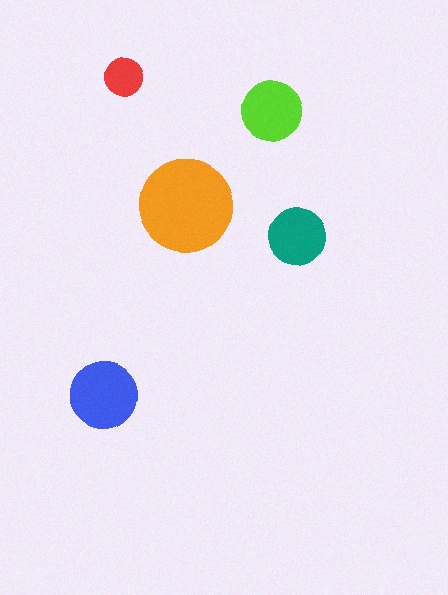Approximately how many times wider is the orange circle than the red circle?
About 2.5 times wider.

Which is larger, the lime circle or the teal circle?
The lime one.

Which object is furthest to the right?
The teal circle is rightmost.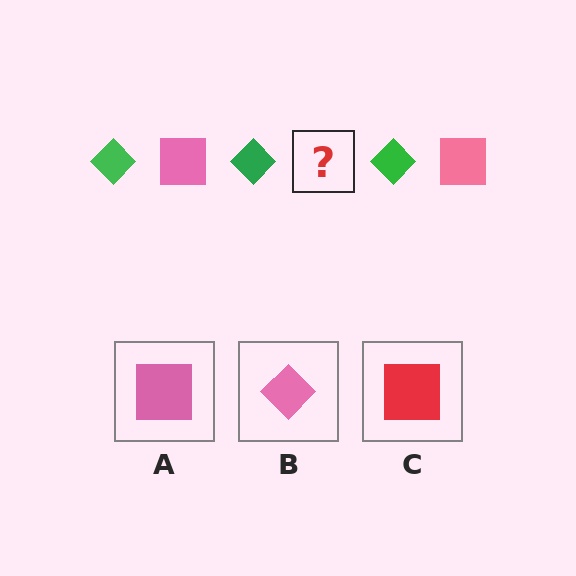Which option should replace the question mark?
Option A.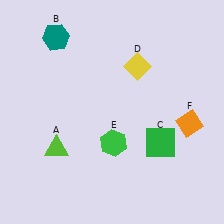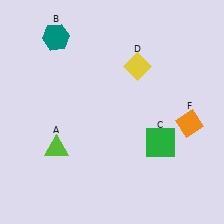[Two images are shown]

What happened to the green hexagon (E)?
The green hexagon (E) was removed in Image 2. It was in the bottom-right area of Image 1.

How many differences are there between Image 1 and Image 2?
There is 1 difference between the two images.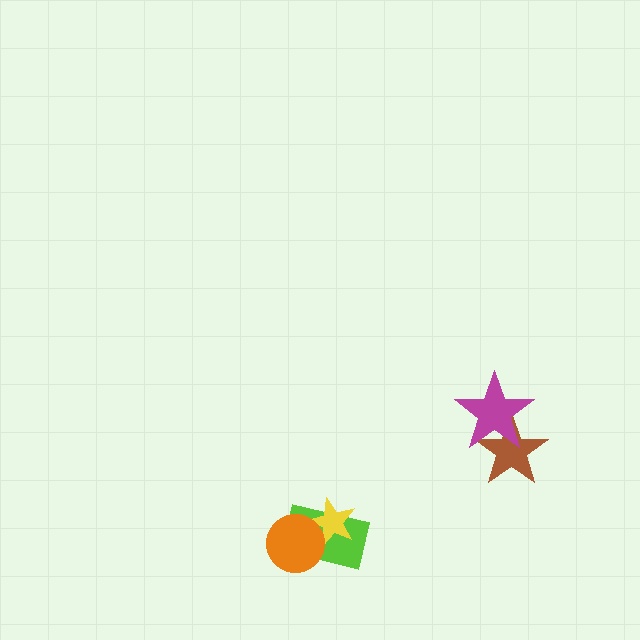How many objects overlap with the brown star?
1 object overlaps with the brown star.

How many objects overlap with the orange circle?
2 objects overlap with the orange circle.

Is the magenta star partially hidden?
No, no other shape covers it.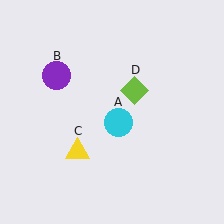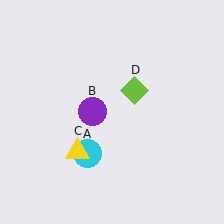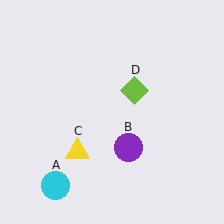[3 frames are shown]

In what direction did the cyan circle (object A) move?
The cyan circle (object A) moved down and to the left.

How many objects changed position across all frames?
2 objects changed position: cyan circle (object A), purple circle (object B).